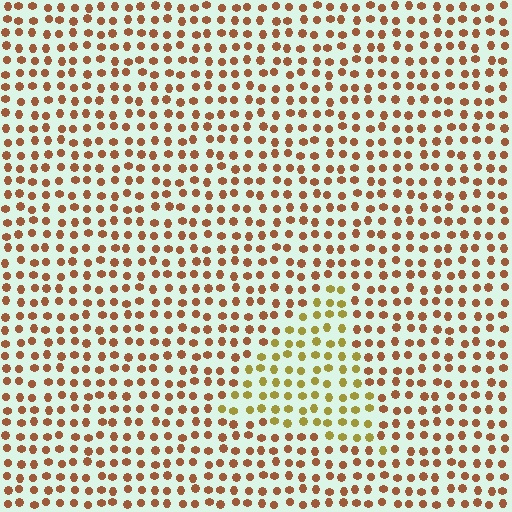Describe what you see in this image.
The image is filled with small brown elements in a uniform arrangement. A triangle-shaped region is visible where the elements are tinted to a slightly different hue, forming a subtle color boundary.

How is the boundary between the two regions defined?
The boundary is defined purely by a slight shift in hue (about 37 degrees). Spacing, size, and orientation are identical on both sides.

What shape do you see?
I see a triangle.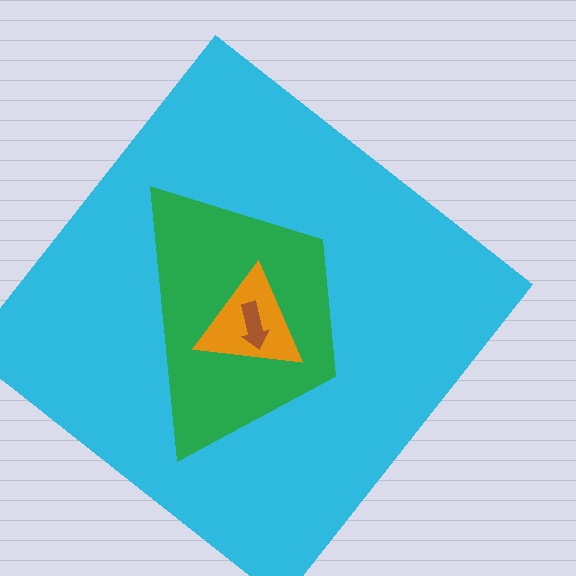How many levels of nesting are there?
4.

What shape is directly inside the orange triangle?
The brown arrow.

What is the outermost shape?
The cyan diamond.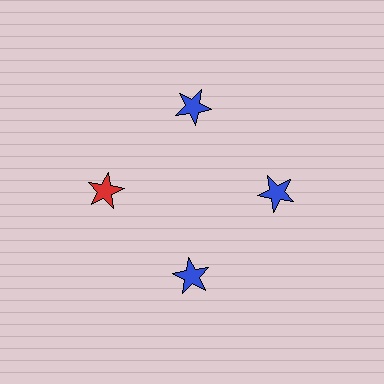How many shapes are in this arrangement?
There are 4 shapes arranged in a ring pattern.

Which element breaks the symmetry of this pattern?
The red star at roughly the 9 o'clock position breaks the symmetry. All other shapes are blue stars.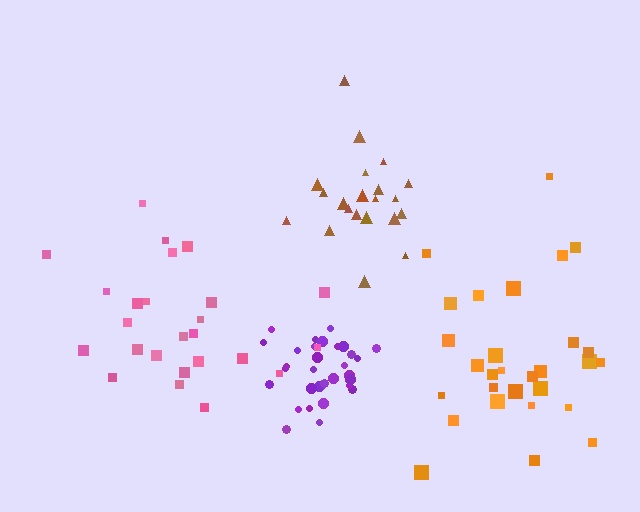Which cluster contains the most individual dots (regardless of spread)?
Purple (31).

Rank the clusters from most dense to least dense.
purple, brown, pink, orange.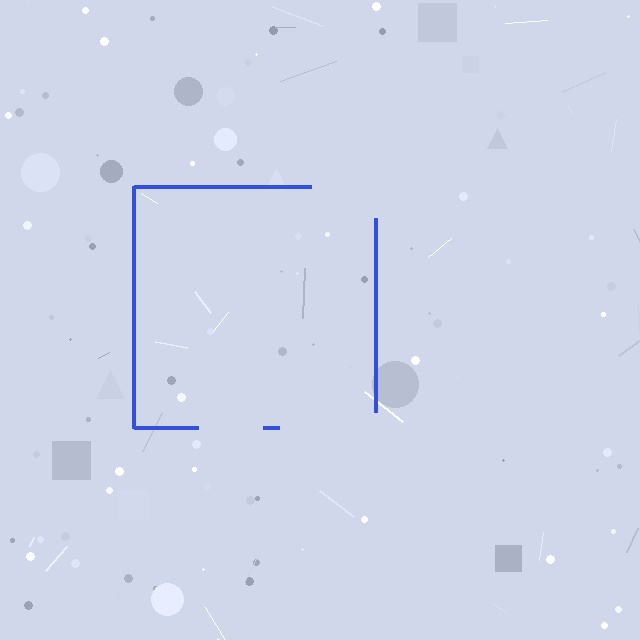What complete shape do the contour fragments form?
The contour fragments form a square.